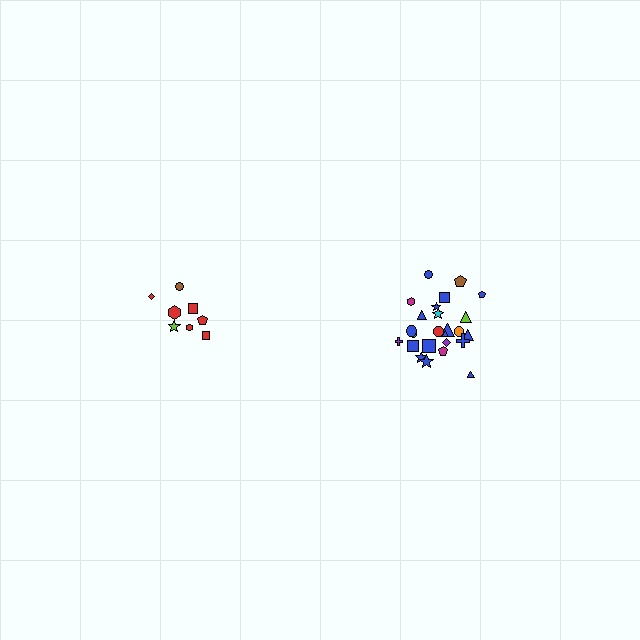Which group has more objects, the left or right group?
The right group.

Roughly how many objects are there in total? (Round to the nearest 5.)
Roughly 35 objects in total.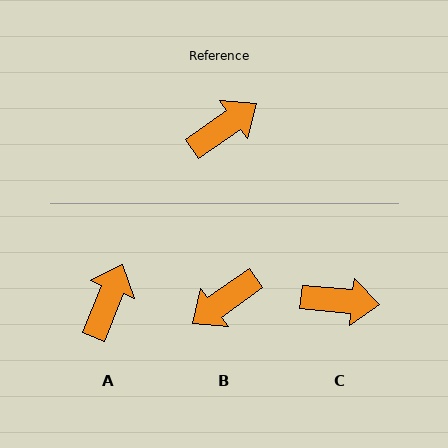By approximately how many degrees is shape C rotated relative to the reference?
Approximately 41 degrees clockwise.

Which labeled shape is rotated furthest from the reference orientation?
B, about 180 degrees away.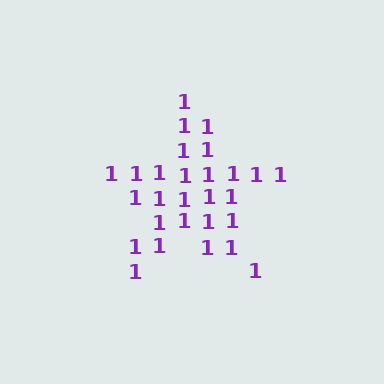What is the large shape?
The large shape is a star.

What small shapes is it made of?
It is made of small digit 1's.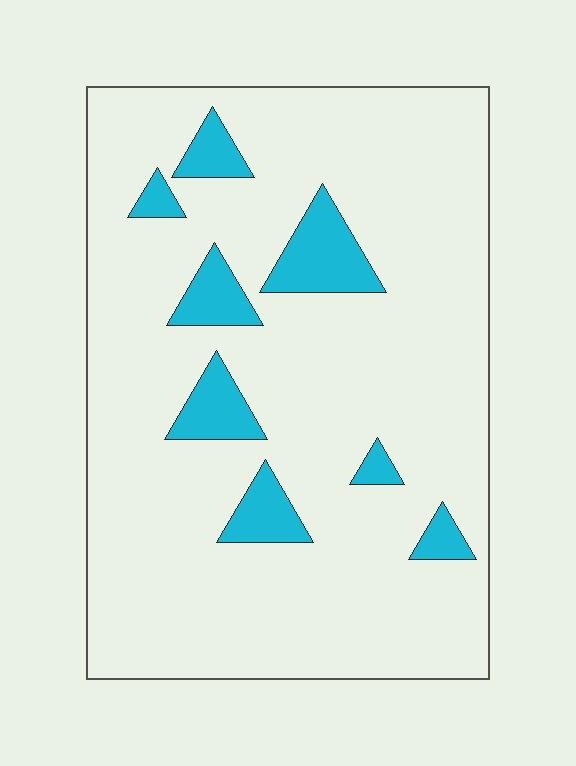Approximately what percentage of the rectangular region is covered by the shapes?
Approximately 10%.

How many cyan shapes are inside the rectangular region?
8.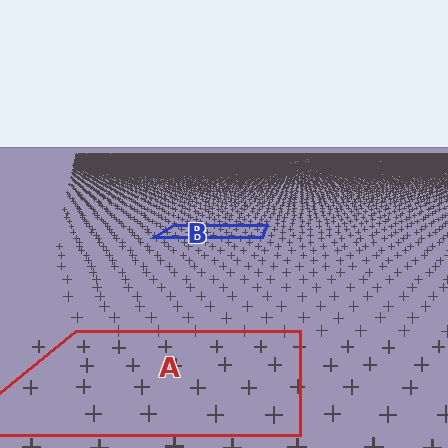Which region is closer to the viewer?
Region A is closer. The texture elements there are larger and more spread out.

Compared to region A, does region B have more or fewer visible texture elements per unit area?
Region B has more texture elements per unit area — they are packed more densely because it is farther away.